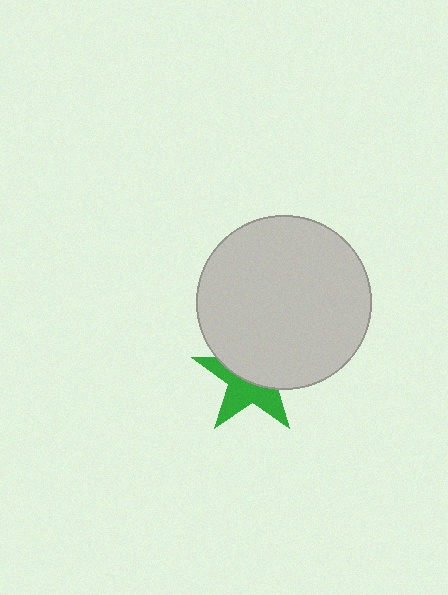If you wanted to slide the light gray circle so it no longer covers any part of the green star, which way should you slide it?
Slide it up — that is the most direct way to separate the two shapes.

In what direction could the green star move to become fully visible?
The green star could move down. That would shift it out from behind the light gray circle entirely.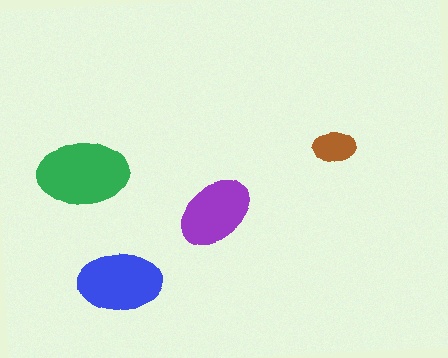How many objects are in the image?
There are 4 objects in the image.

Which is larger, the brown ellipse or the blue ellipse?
The blue one.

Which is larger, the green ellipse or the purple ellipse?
The green one.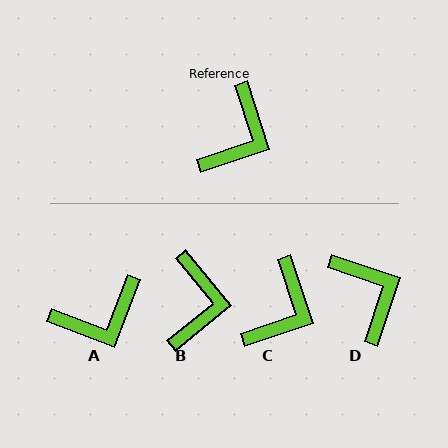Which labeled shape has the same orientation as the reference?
C.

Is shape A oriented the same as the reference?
No, it is off by about 39 degrees.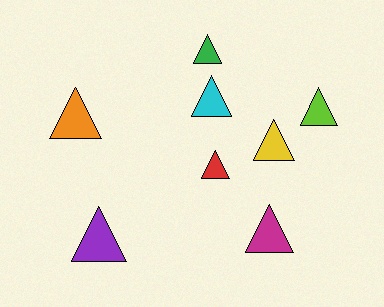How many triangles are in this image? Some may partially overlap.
There are 8 triangles.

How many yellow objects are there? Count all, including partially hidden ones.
There is 1 yellow object.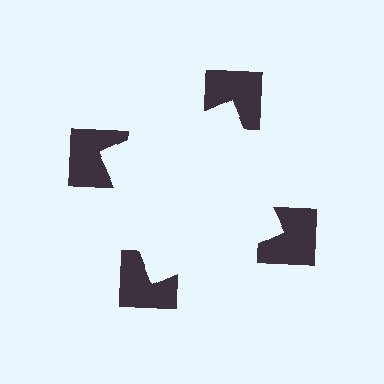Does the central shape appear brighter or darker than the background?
It typically appears slightly brighter than the background, even though no actual brightness change is drawn.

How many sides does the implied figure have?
4 sides.